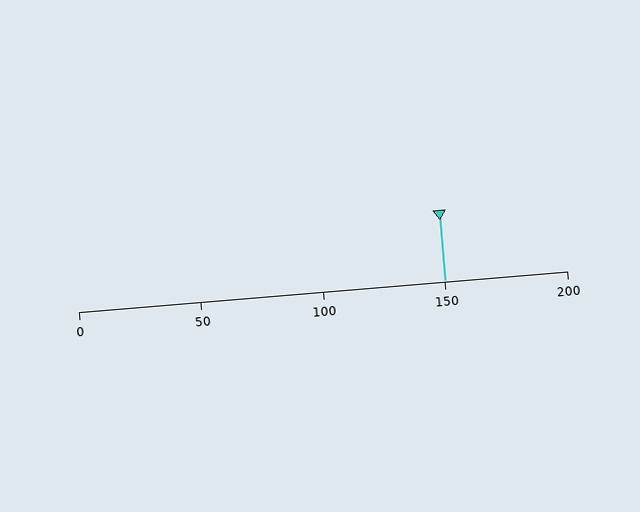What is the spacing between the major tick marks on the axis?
The major ticks are spaced 50 apart.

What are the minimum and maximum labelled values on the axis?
The axis runs from 0 to 200.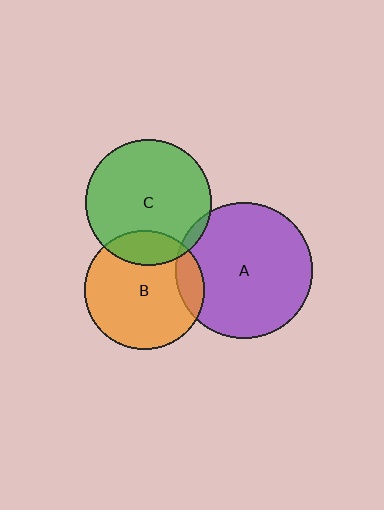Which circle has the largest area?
Circle A (purple).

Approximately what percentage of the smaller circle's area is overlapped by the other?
Approximately 10%.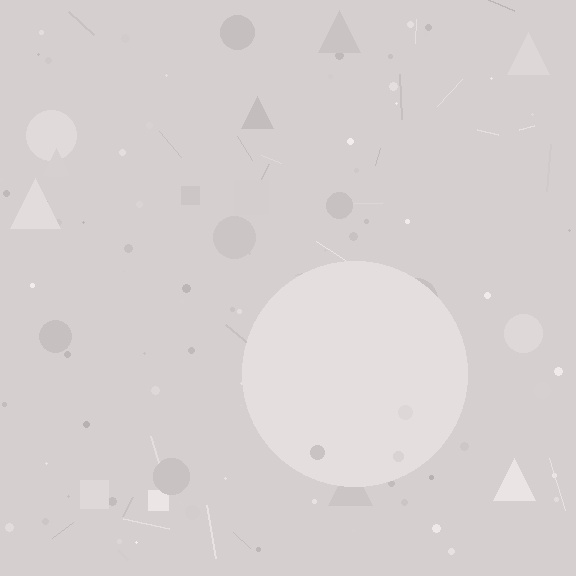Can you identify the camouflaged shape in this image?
The camouflaged shape is a circle.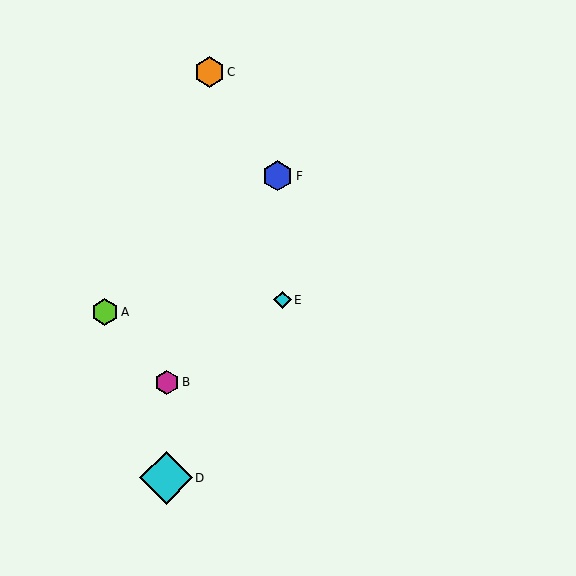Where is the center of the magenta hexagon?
The center of the magenta hexagon is at (167, 382).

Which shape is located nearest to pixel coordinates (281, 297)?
The cyan diamond (labeled E) at (283, 300) is nearest to that location.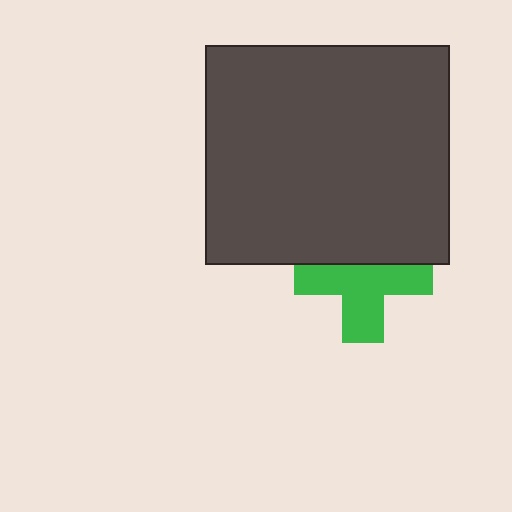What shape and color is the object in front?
The object in front is a dark gray rectangle.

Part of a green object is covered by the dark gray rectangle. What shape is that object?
It is a cross.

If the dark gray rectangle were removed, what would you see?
You would see the complete green cross.